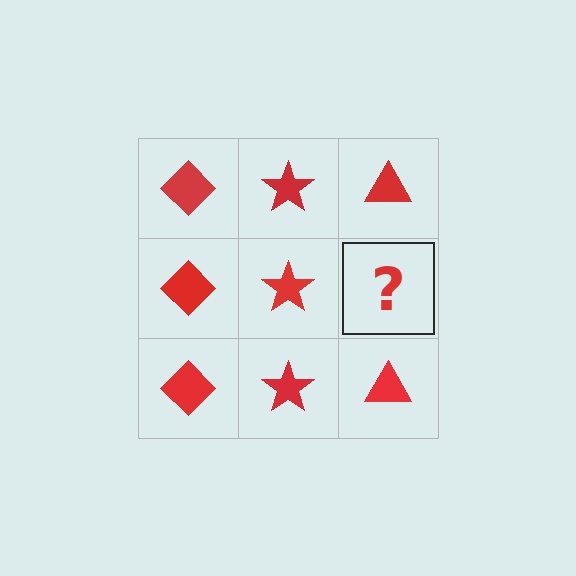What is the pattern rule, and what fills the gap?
The rule is that each column has a consistent shape. The gap should be filled with a red triangle.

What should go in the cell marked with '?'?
The missing cell should contain a red triangle.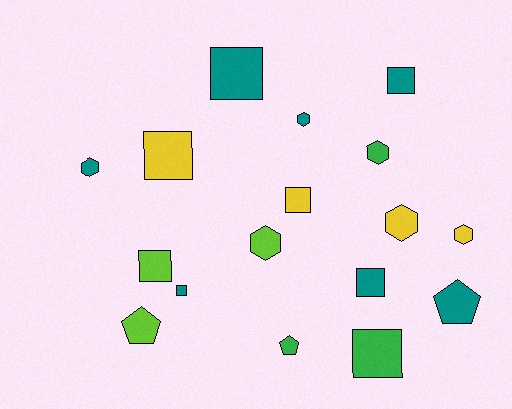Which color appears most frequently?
Teal, with 7 objects.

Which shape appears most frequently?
Square, with 8 objects.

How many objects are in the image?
There are 17 objects.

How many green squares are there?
There is 1 green square.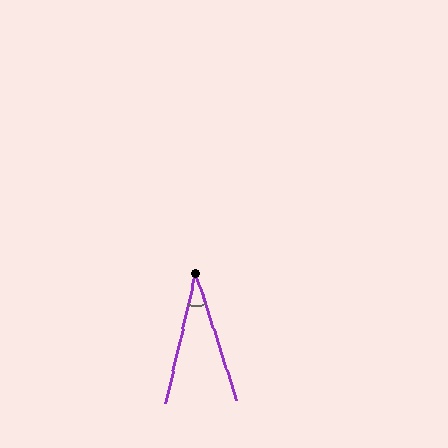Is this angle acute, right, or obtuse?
It is acute.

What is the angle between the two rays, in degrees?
Approximately 31 degrees.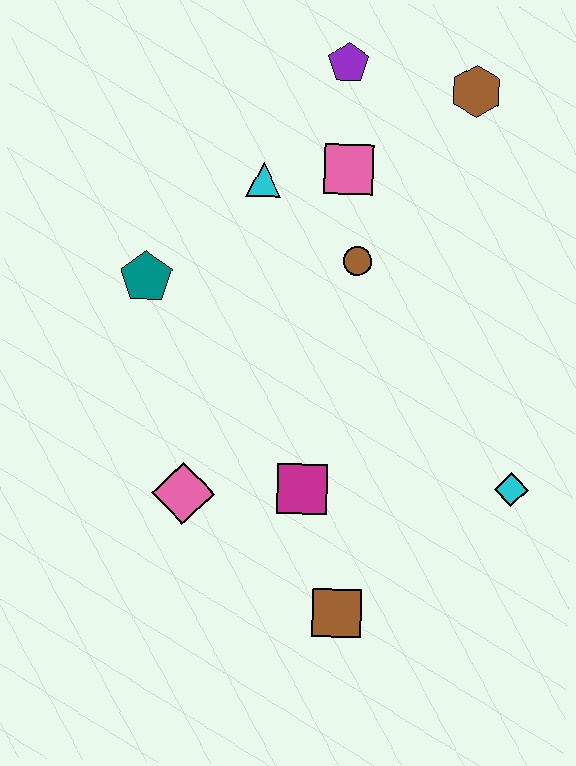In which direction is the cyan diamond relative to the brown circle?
The cyan diamond is below the brown circle.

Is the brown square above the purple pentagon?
No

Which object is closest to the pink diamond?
The magenta square is closest to the pink diamond.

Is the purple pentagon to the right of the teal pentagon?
Yes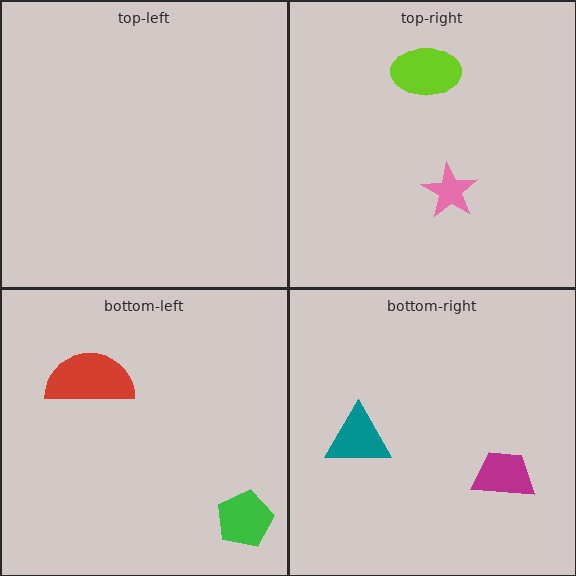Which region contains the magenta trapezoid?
The bottom-right region.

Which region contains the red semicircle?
The bottom-left region.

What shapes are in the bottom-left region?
The red semicircle, the green pentagon.